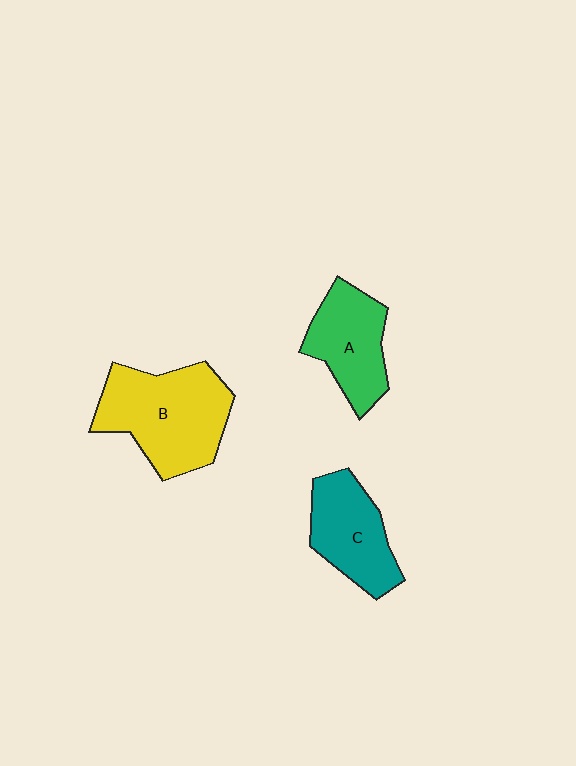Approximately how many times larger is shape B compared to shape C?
Approximately 1.5 times.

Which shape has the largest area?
Shape B (yellow).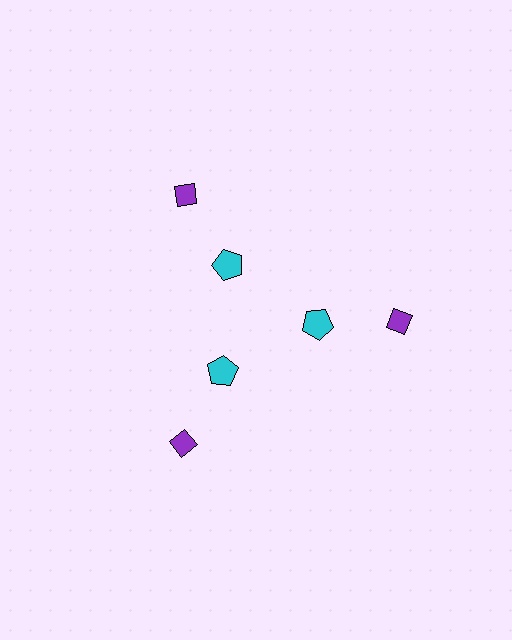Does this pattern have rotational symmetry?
Yes, this pattern has 3-fold rotational symmetry. It looks the same after rotating 120 degrees around the center.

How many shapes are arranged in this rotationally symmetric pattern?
There are 6 shapes, arranged in 3 groups of 2.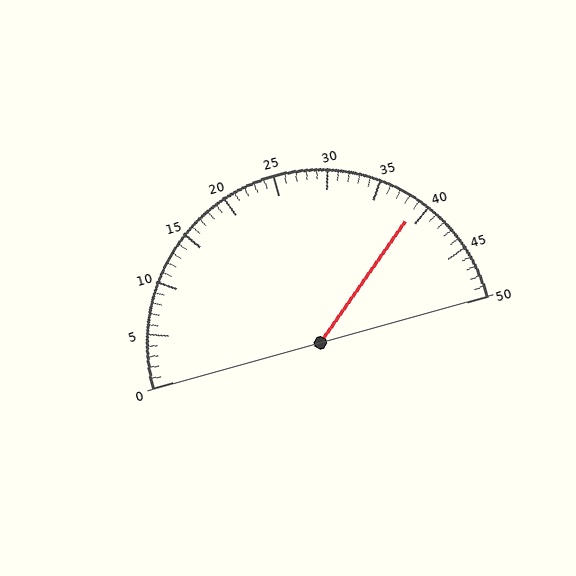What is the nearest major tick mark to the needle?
The nearest major tick mark is 40.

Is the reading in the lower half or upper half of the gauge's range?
The reading is in the upper half of the range (0 to 50).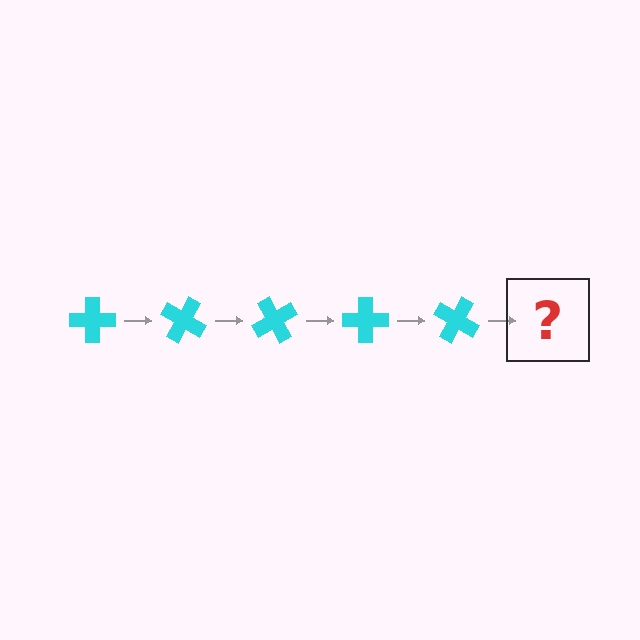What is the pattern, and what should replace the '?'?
The pattern is that the cross rotates 30 degrees each step. The '?' should be a cyan cross rotated 150 degrees.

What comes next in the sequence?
The next element should be a cyan cross rotated 150 degrees.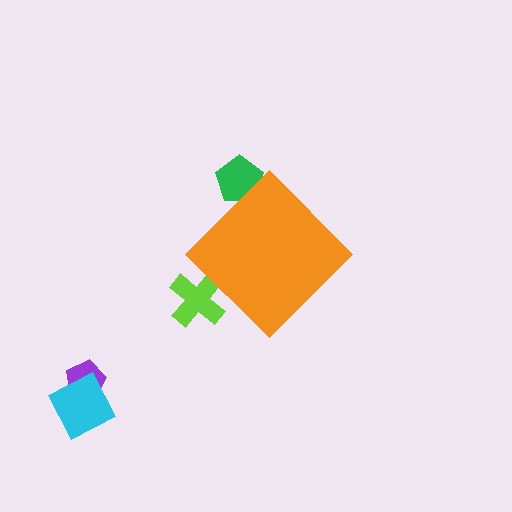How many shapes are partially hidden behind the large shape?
2 shapes are partially hidden.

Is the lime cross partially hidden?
Yes, the lime cross is partially hidden behind the orange diamond.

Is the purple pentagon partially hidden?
No, the purple pentagon is fully visible.